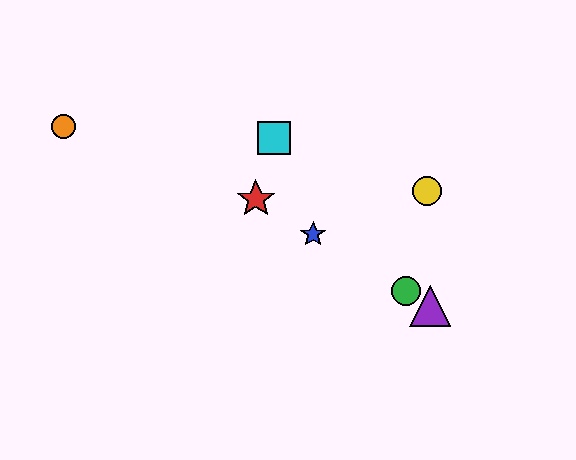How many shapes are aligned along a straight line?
4 shapes (the red star, the blue star, the green circle, the purple triangle) are aligned along a straight line.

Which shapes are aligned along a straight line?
The red star, the blue star, the green circle, the purple triangle are aligned along a straight line.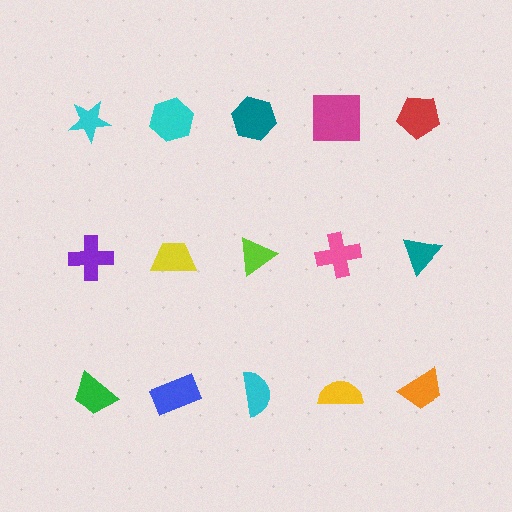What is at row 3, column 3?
A cyan semicircle.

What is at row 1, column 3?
A teal hexagon.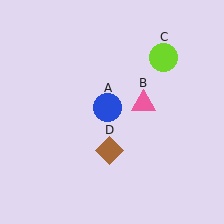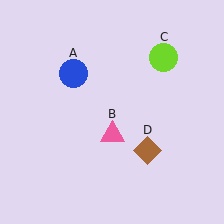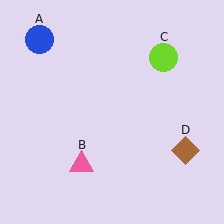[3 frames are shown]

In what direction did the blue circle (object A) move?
The blue circle (object A) moved up and to the left.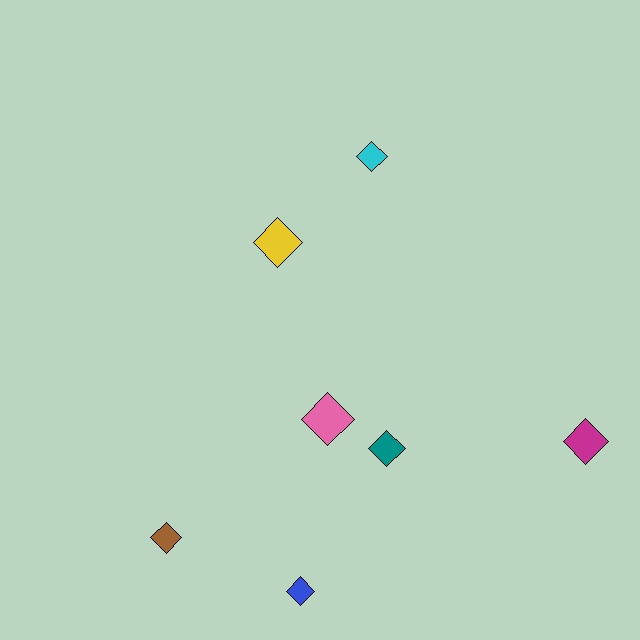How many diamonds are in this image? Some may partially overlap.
There are 7 diamonds.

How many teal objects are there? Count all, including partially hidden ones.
There is 1 teal object.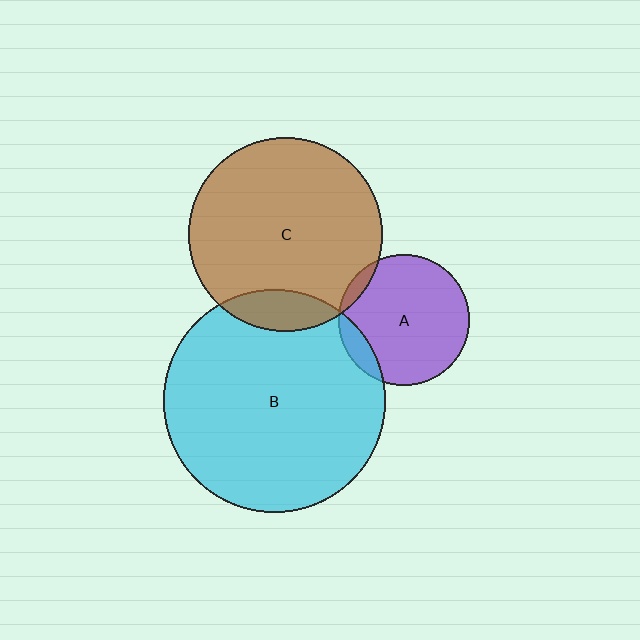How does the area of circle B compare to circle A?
Approximately 2.9 times.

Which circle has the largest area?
Circle B (cyan).